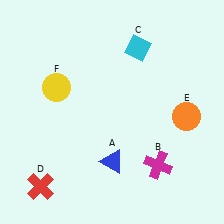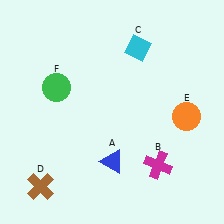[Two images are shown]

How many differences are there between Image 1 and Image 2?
There are 2 differences between the two images.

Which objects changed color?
D changed from red to brown. F changed from yellow to green.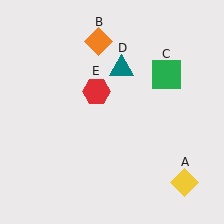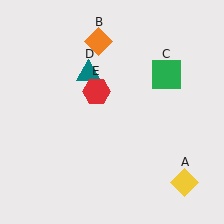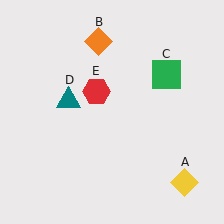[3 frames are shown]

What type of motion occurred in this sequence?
The teal triangle (object D) rotated counterclockwise around the center of the scene.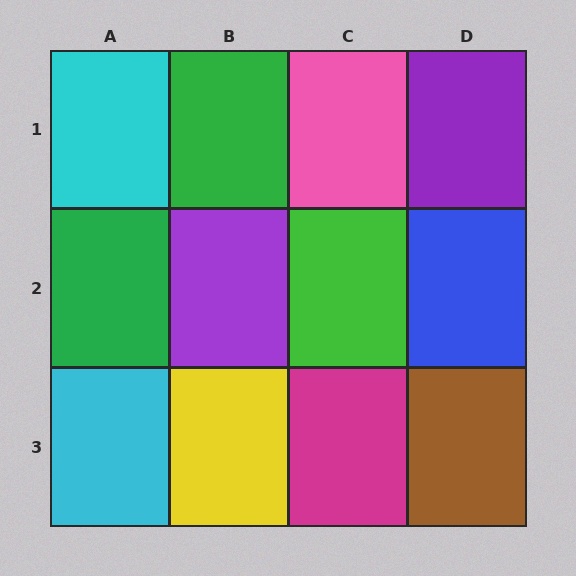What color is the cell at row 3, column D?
Brown.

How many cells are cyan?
2 cells are cyan.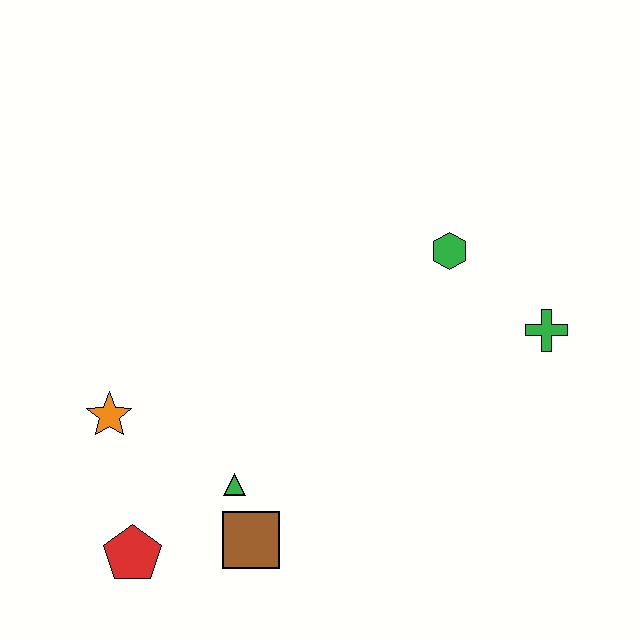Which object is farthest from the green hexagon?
The red pentagon is farthest from the green hexagon.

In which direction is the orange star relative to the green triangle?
The orange star is to the left of the green triangle.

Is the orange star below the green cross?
Yes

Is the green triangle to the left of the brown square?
Yes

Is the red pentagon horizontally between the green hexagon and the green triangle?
No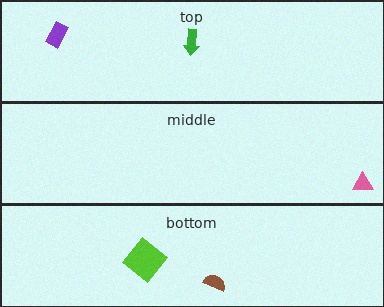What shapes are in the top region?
The green arrow, the purple rectangle.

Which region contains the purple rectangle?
The top region.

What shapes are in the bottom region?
The lime diamond, the brown semicircle.